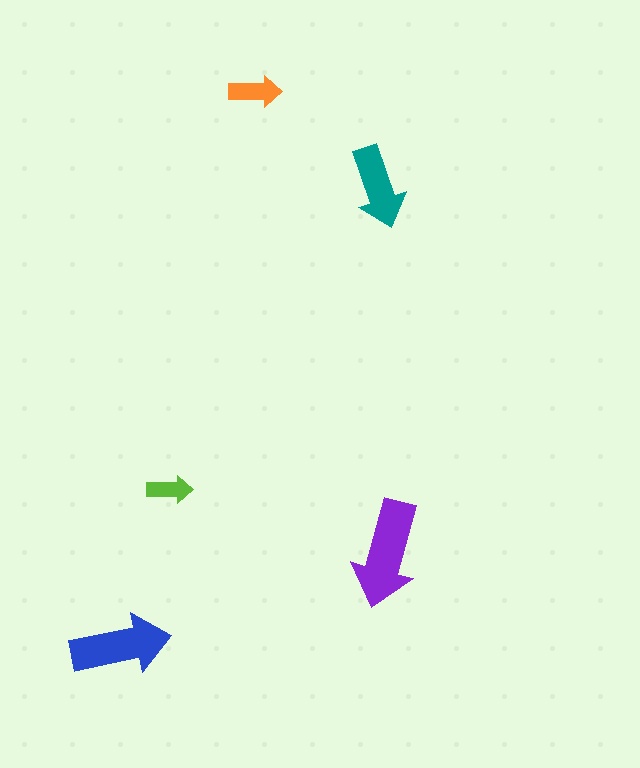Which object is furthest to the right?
The purple arrow is rightmost.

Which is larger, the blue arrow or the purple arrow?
The purple one.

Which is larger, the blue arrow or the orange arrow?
The blue one.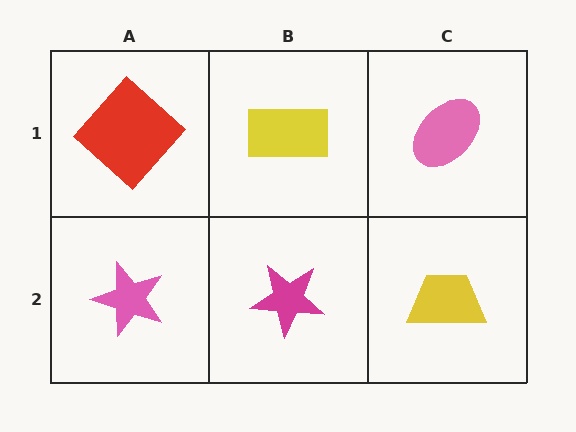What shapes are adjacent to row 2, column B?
A yellow rectangle (row 1, column B), a pink star (row 2, column A), a yellow trapezoid (row 2, column C).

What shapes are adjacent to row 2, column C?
A pink ellipse (row 1, column C), a magenta star (row 2, column B).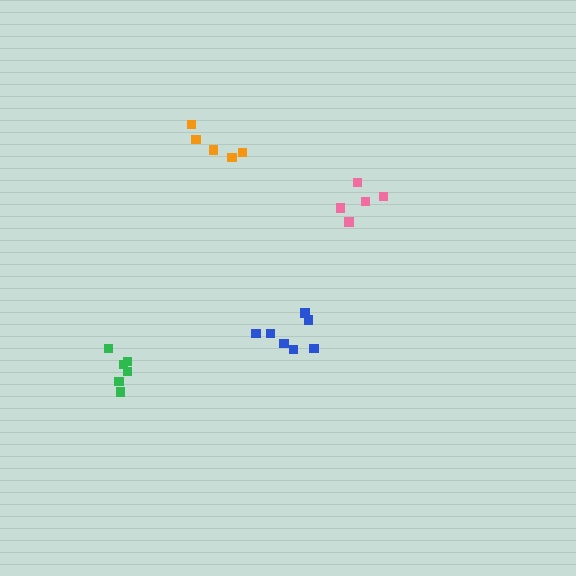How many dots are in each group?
Group 1: 7 dots, Group 2: 6 dots, Group 3: 5 dots, Group 4: 5 dots (23 total).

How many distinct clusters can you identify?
There are 4 distinct clusters.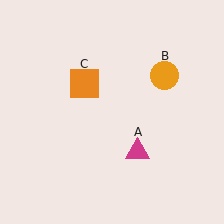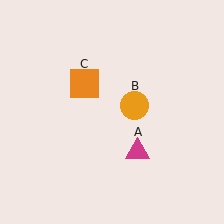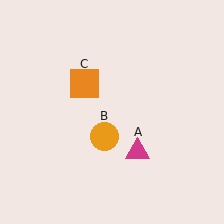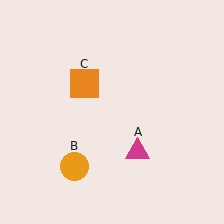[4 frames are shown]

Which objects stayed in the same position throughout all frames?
Magenta triangle (object A) and orange square (object C) remained stationary.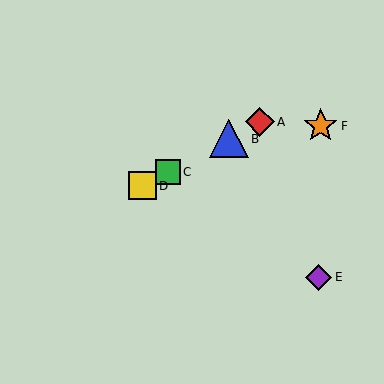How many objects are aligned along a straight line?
4 objects (A, B, C, D) are aligned along a straight line.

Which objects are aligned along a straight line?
Objects A, B, C, D are aligned along a straight line.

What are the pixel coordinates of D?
Object D is at (142, 186).